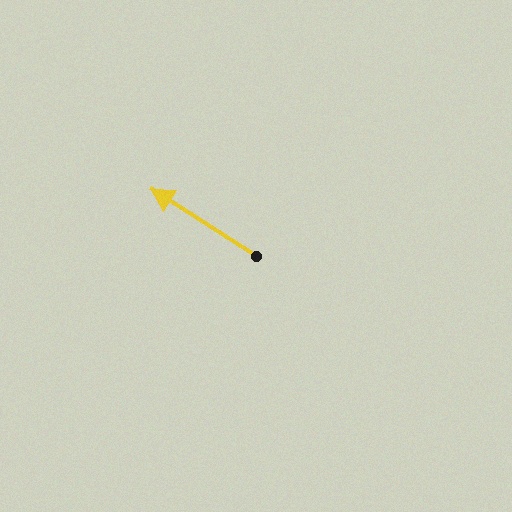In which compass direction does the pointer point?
Northwest.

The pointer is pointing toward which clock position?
Roughly 10 o'clock.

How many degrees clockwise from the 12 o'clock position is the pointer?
Approximately 303 degrees.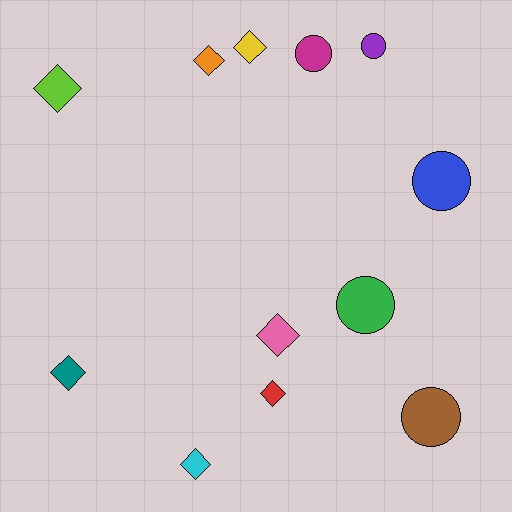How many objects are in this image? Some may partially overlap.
There are 12 objects.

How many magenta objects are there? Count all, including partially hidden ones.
There is 1 magenta object.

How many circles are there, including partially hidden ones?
There are 5 circles.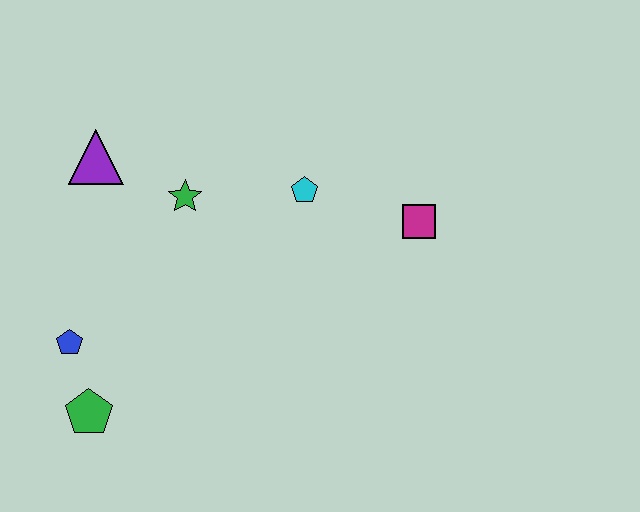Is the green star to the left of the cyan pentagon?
Yes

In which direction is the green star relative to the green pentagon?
The green star is above the green pentagon.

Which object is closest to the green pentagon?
The blue pentagon is closest to the green pentagon.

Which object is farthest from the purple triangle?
The magenta square is farthest from the purple triangle.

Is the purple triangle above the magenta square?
Yes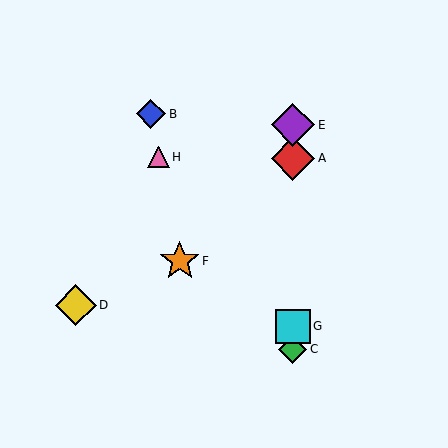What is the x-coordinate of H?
Object H is at x≈158.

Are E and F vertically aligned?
No, E is at x≈293 and F is at x≈180.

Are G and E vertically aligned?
Yes, both are at x≈293.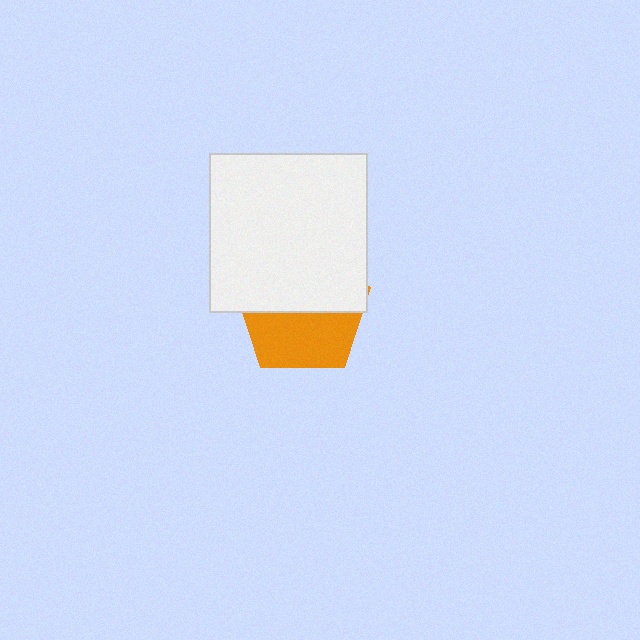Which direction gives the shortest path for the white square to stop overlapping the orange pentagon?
Moving up gives the shortest separation.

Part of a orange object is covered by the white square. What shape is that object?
It is a pentagon.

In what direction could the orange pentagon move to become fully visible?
The orange pentagon could move down. That would shift it out from behind the white square entirely.